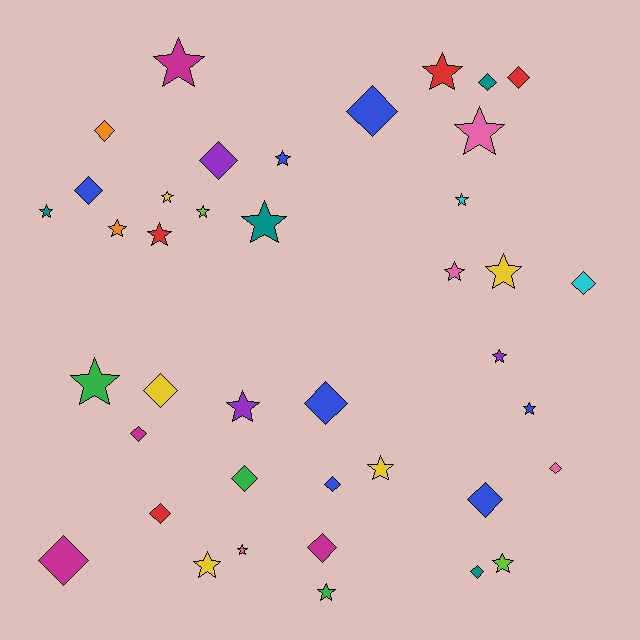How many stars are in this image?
There are 22 stars.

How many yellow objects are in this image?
There are 5 yellow objects.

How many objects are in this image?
There are 40 objects.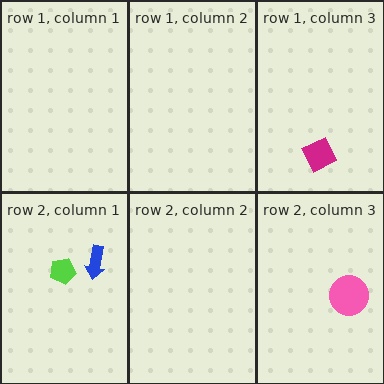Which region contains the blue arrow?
The row 2, column 1 region.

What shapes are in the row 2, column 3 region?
The pink circle.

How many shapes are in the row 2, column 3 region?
1.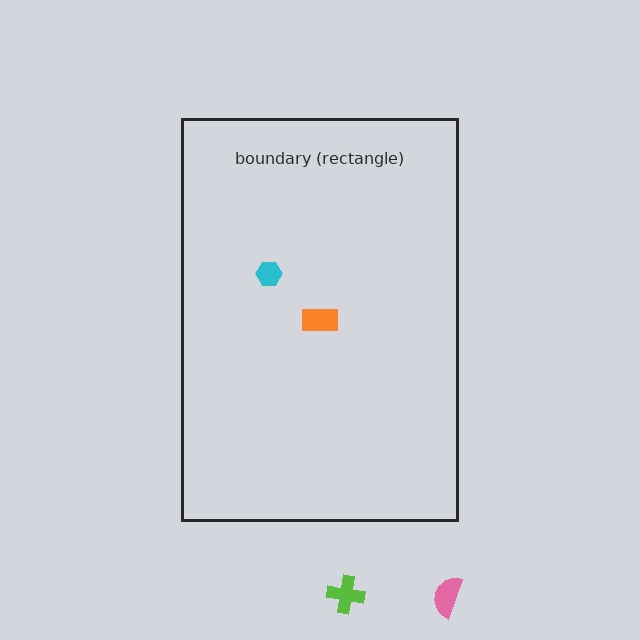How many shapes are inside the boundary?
2 inside, 2 outside.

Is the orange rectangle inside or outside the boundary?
Inside.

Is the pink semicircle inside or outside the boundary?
Outside.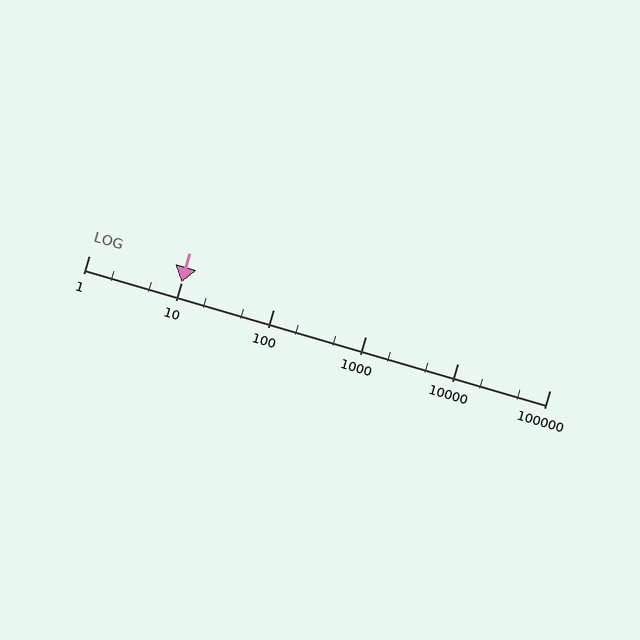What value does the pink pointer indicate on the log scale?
The pointer indicates approximately 10.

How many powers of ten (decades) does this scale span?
The scale spans 5 decades, from 1 to 100000.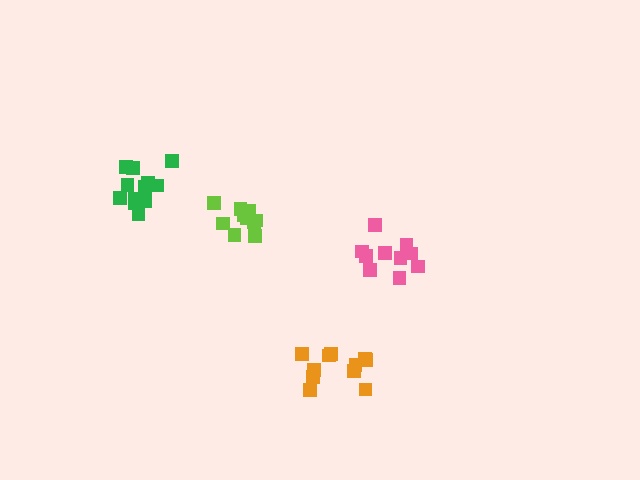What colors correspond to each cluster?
The clusters are colored: pink, green, lime, orange.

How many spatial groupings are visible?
There are 4 spatial groupings.